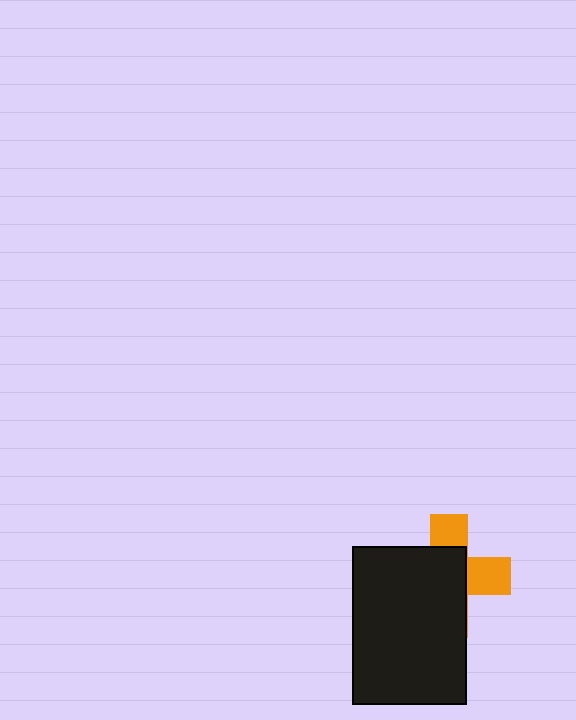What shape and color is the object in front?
The object in front is a black rectangle.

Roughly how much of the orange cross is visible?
A small part of it is visible (roughly 36%).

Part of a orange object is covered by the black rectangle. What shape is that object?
It is a cross.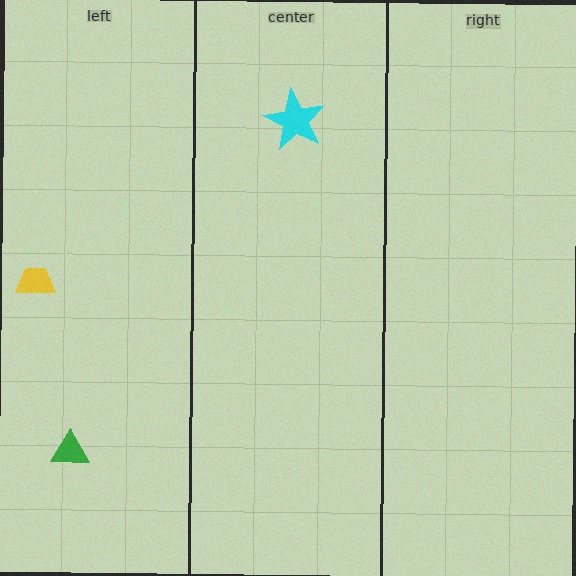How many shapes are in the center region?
1.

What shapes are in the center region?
The cyan star.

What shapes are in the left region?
The yellow trapezoid, the green triangle.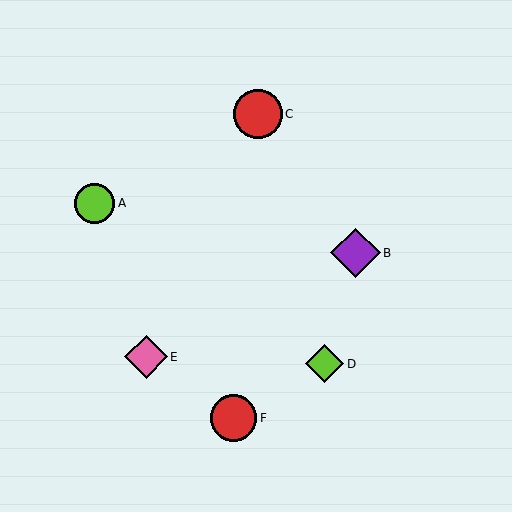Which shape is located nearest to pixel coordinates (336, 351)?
The lime diamond (labeled D) at (325, 364) is nearest to that location.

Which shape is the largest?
The purple diamond (labeled B) is the largest.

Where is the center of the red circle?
The center of the red circle is at (258, 114).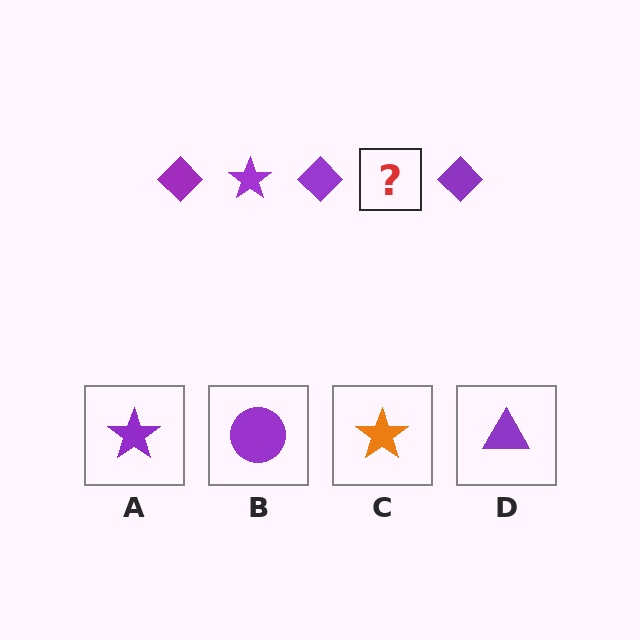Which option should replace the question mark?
Option A.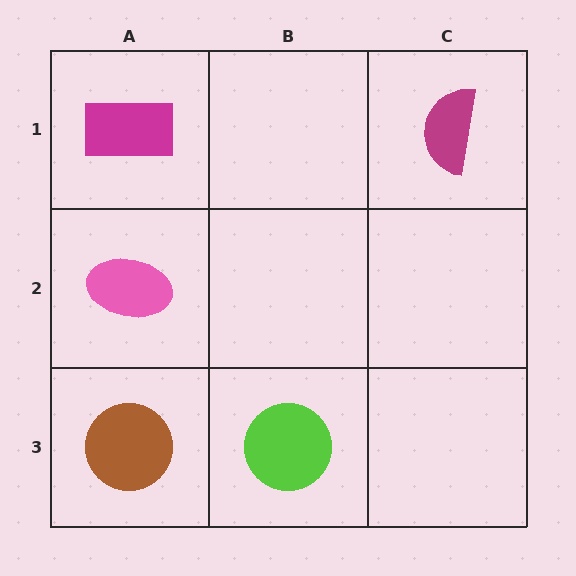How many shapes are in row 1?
2 shapes.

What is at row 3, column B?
A lime circle.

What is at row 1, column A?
A magenta rectangle.